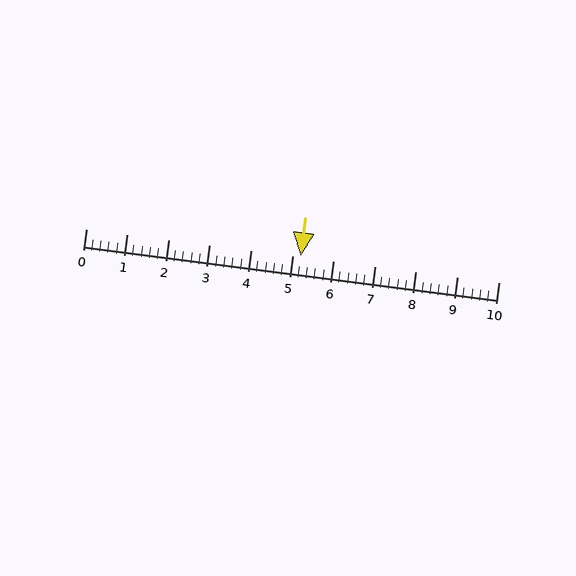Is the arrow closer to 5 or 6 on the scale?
The arrow is closer to 5.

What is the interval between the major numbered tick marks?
The major tick marks are spaced 1 units apart.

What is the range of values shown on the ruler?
The ruler shows values from 0 to 10.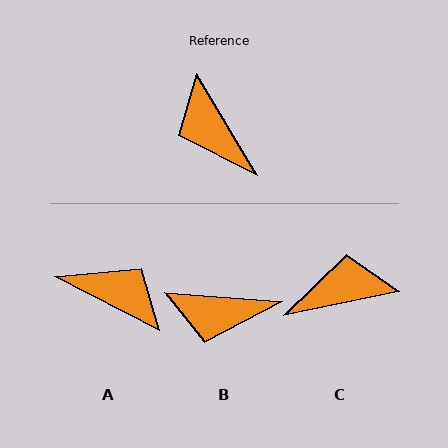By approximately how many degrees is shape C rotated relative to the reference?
Approximately 109 degrees clockwise.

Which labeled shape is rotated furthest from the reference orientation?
A, about 148 degrees away.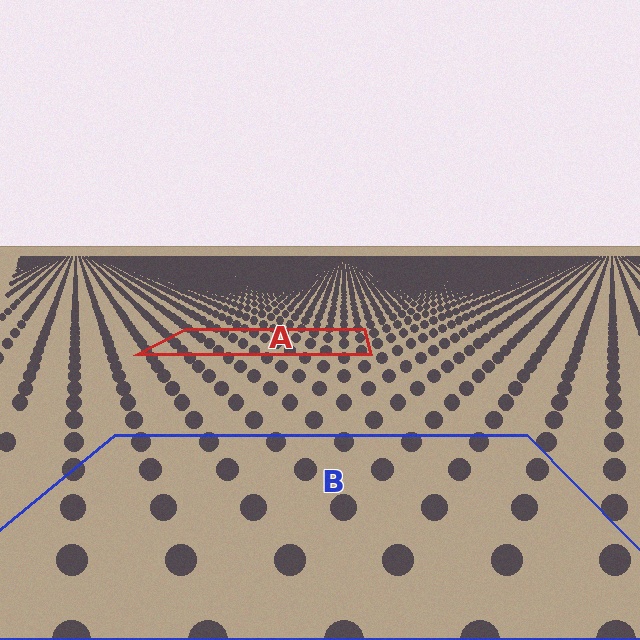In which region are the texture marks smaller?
The texture marks are smaller in region A, because it is farther away.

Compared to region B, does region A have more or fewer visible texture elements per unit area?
Region A has more texture elements per unit area — they are packed more densely because it is farther away.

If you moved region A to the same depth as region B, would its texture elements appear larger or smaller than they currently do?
They would appear larger. At a closer depth, the same texture elements are projected at a bigger on-screen size.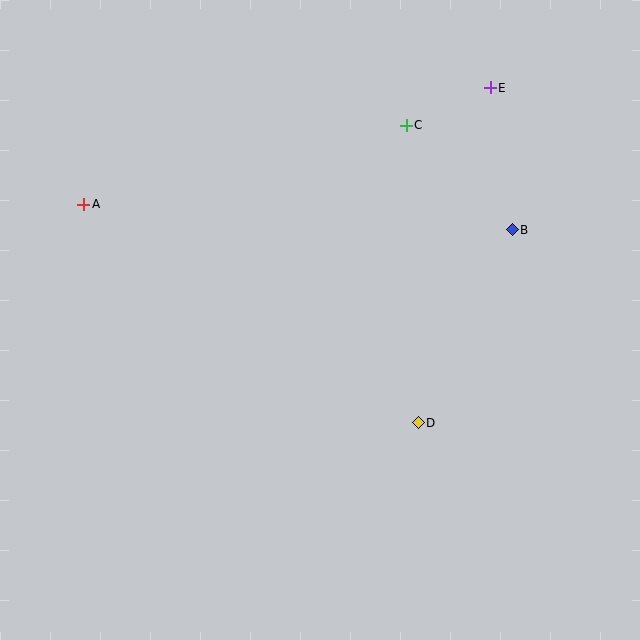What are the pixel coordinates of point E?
Point E is at (490, 88).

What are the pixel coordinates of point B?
Point B is at (512, 230).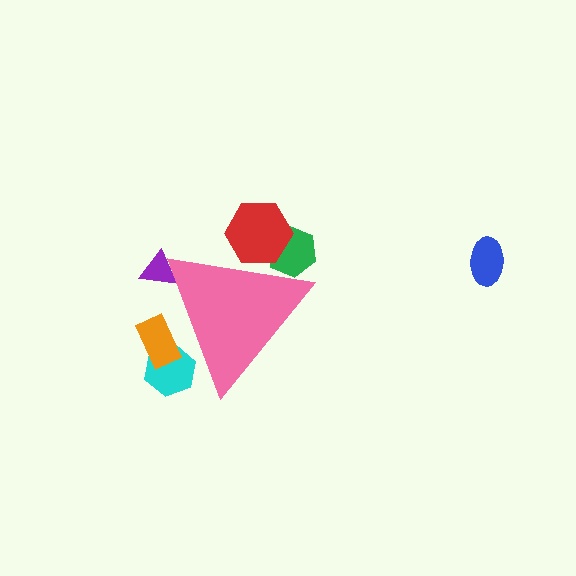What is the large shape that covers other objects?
A pink triangle.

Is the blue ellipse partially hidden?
No, the blue ellipse is fully visible.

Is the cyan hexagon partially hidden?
Yes, the cyan hexagon is partially hidden behind the pink triangle.